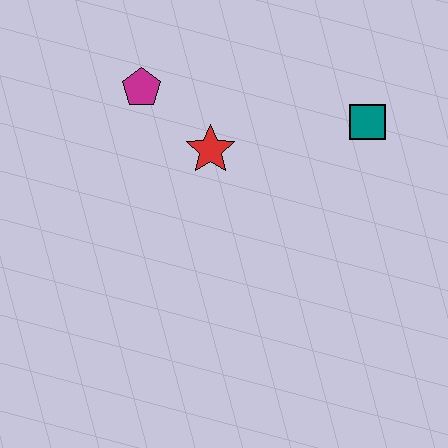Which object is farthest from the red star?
The teal square is farthest from the red star.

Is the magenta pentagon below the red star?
No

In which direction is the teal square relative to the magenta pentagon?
The teal square is to the right of the magenta pentagon.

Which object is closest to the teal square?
The red star is closest to the teal square.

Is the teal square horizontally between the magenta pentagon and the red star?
No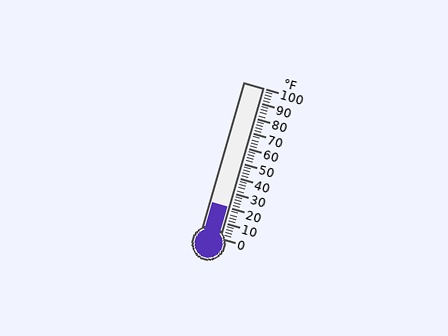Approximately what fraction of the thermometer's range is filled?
The thermometer is filled to approximately 20% of its range.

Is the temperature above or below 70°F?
The temperature is below 70°F.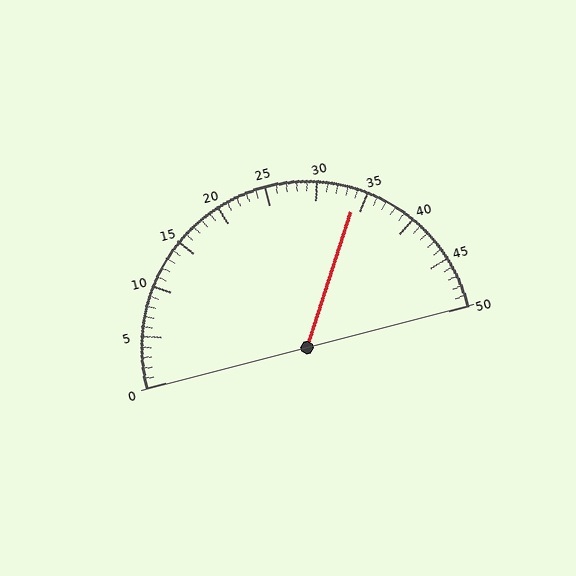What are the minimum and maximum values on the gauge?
The gauge ranges from 0 to 50.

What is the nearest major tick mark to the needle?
The nearest major tick mark is 35.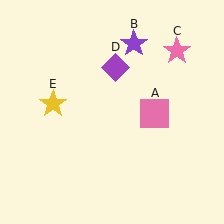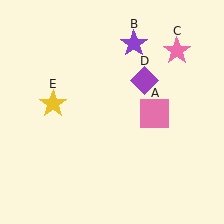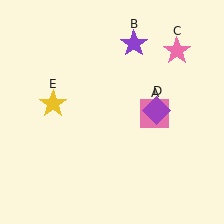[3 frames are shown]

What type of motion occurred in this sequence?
The purple diamond (object D) rotated clockwise around the center of the scene.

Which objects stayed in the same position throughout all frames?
Pink square (object A) and purple star (object B) and pink star (object C) and yellow star (object E) remained stationary.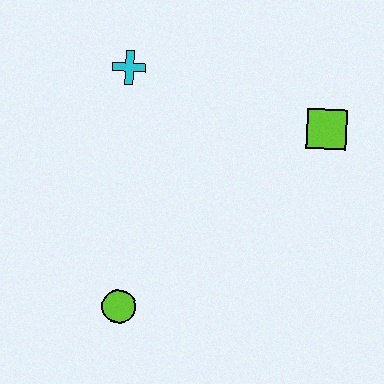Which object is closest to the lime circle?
The cyan cross is closest to the lime circle.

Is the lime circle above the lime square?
No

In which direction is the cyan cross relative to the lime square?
The cyan cross is to the left of the lime square.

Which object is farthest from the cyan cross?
The lime circle is farthest from the cyan cross.